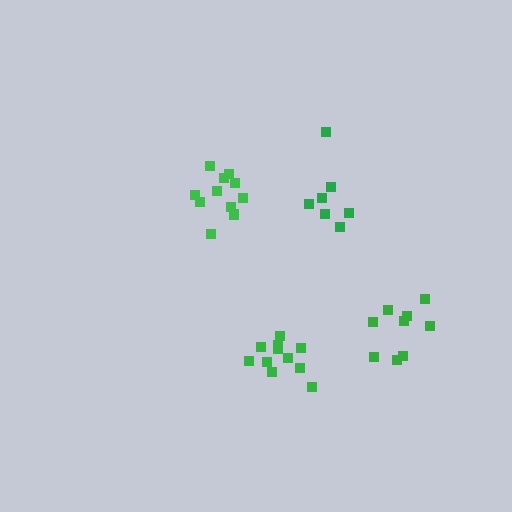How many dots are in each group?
Group 1: 11 dots, Group 2: 9 dots, Group 3: 11 dots, Group 4: 7 dots (38 total).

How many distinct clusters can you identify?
There are 4 distinct clusters.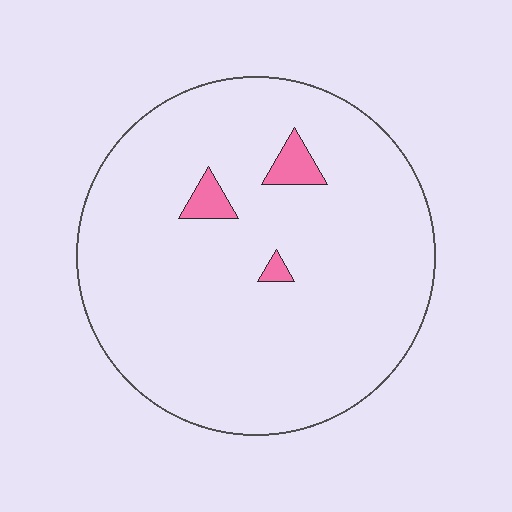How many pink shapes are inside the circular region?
3.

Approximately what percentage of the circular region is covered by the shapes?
Approximately 5%.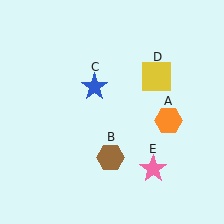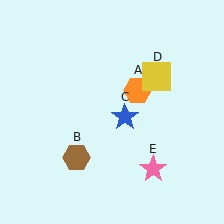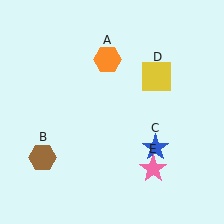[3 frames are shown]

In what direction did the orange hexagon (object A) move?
The orange hexagon (object A) moved up and to the left.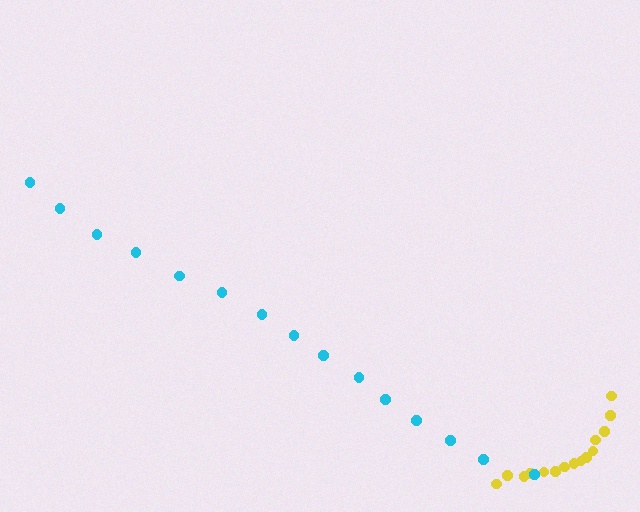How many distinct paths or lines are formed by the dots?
There are 2 distinct paths.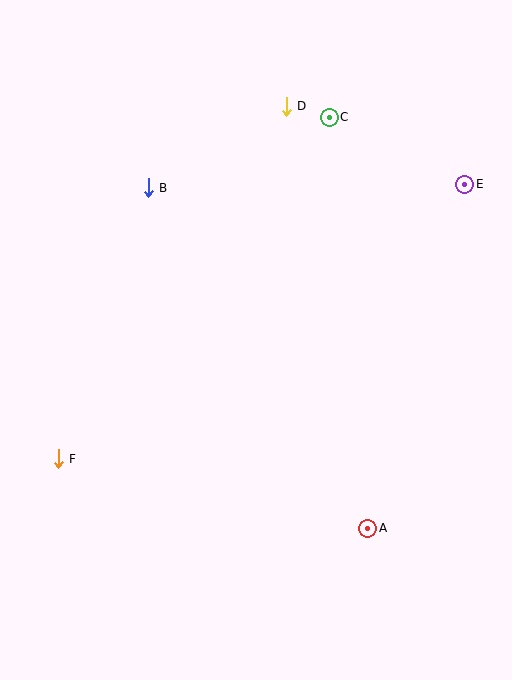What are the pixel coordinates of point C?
Point C is at (329, 117).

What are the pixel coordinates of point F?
Point F is at (58, 459).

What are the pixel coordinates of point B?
Point B is at (148, 188).